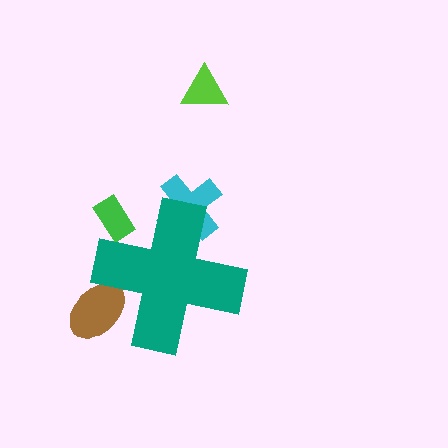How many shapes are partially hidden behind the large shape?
3 shapes are partially hidden.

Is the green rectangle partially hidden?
Yes, the green rectangle is partially hidden behind the teal cross.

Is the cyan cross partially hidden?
Yes, the cyan cross is partially hidden behind the teal cross.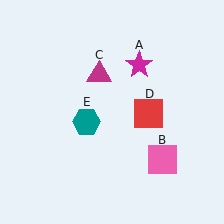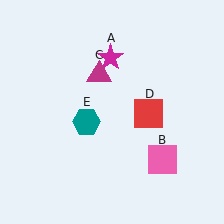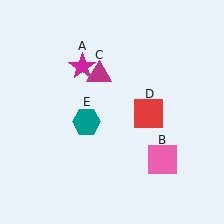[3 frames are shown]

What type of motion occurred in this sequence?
The magenta star (object A) rotated counterclockwise around the center of the scene.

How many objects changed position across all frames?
1 object changed position: magenta star (object A).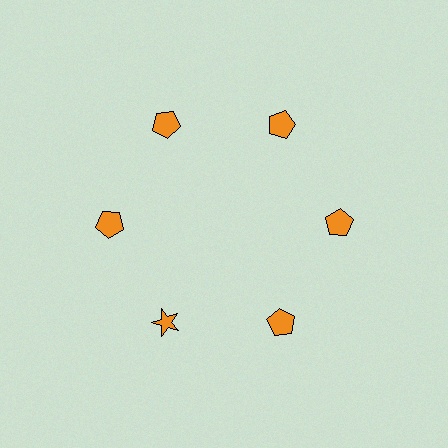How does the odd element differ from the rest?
It has a different shape: star instead of pentagon.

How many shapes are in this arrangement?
There are 6 shapes arranged in a ring pattern.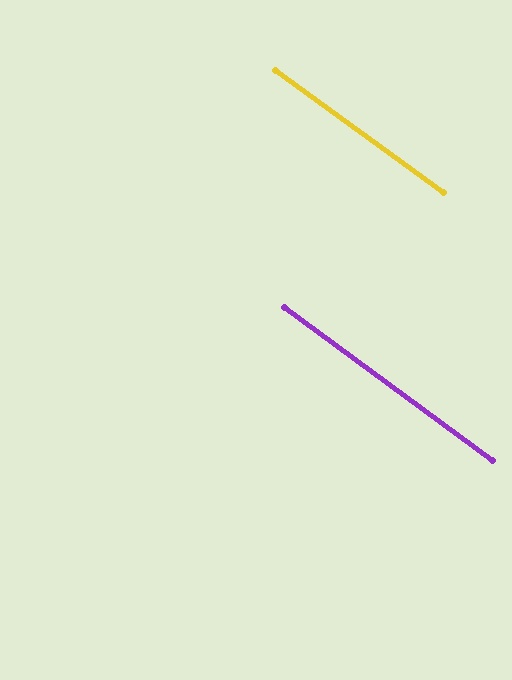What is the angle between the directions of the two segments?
Approximately 0 degrees.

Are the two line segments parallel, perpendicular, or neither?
Parallel — their directions differ by only 0.4°.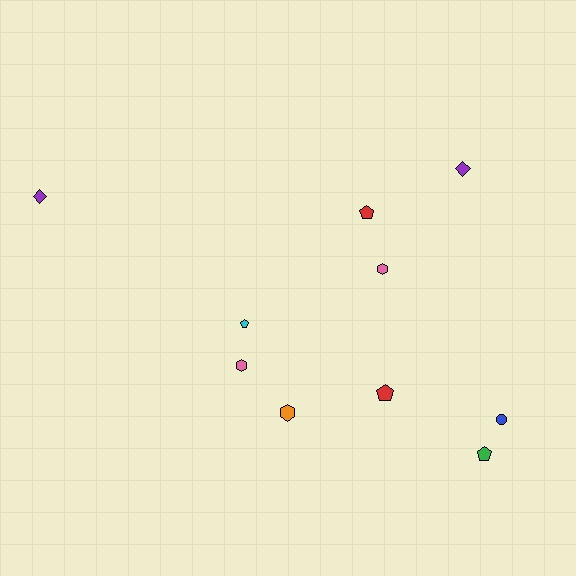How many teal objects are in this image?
There are no teal objects.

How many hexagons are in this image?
There are 3 hexagons.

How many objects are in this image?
There are 10 objects.